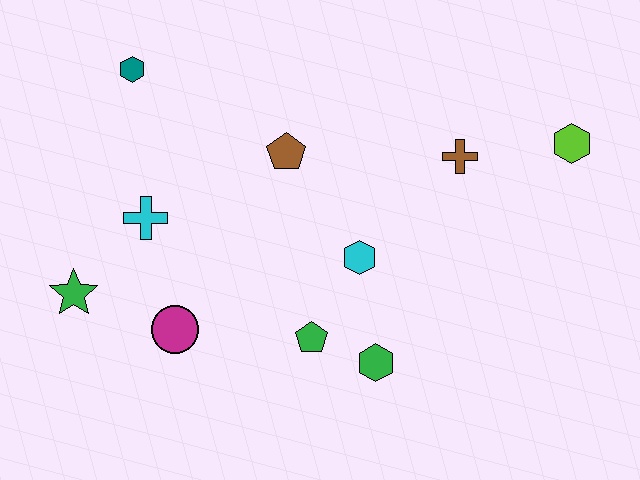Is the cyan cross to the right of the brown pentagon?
No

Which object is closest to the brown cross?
The lime hexagon is closest to the brown cross.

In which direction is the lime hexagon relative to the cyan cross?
The lime hexagon is to the right of the cyan cross.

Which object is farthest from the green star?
The lime hexagon is farthest from the green star.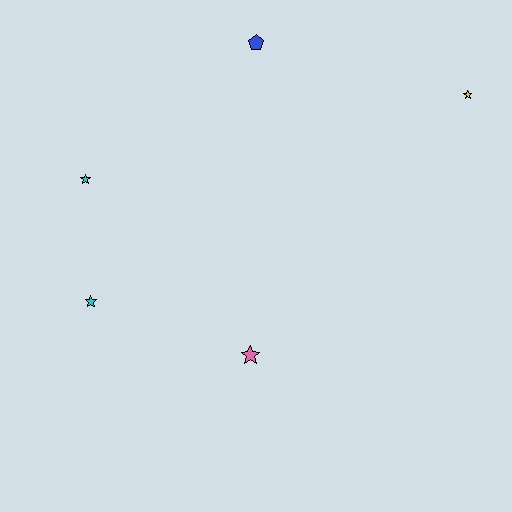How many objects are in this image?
There are 5 objects.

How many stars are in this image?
There are 4 stars.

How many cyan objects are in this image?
There are 2 cyan objects.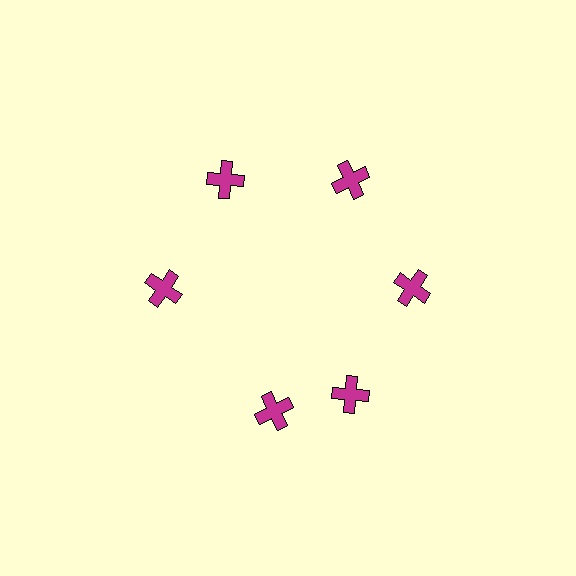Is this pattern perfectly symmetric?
No. The 6 magenta crosses are arranged in a ring, but one element near the 7 o'clock position is rotated out of alignment along the ring, breaking the 6-fold rotational symmetry.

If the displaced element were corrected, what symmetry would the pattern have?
It would have 6-fold rotational symmetry — the pattern would map onto itself every 60 degrees.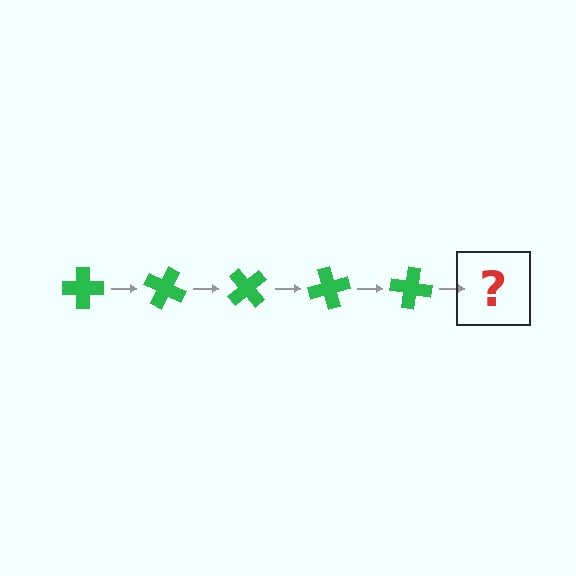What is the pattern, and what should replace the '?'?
The pattern is that the cross rotates 25 degrees each step. The '?' should be a green cross rotated 125 degrees.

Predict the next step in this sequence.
The next step is a green cross rotated 125 degrees.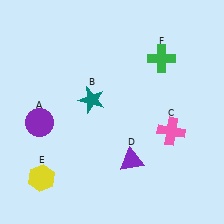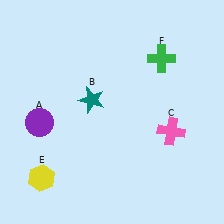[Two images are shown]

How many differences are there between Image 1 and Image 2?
There is 1 difference between the two images.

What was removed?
The purple triangle (D) was removed in Image 2.